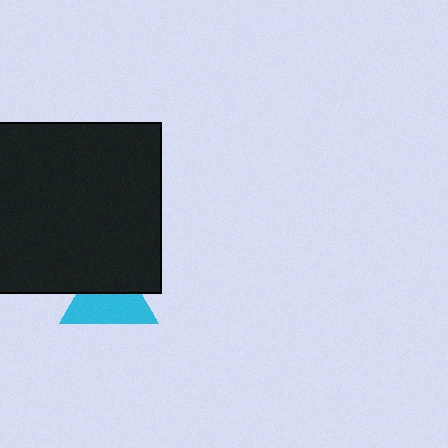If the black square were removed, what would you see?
You would see the complete cyan triangle.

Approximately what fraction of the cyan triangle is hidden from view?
Roughly 42% of the cyan triangle is hidden behind the black square.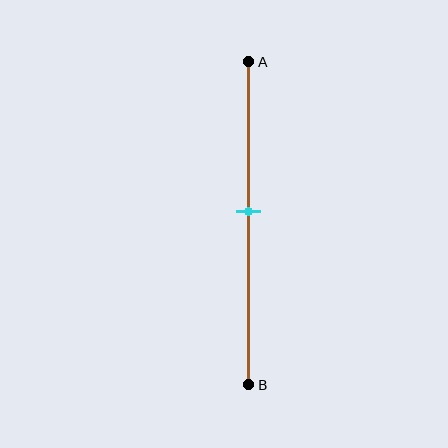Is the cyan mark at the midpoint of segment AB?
No, the mark is at about 45% from A, not at the 50% midpoint.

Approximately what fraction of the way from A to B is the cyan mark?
The cyan mark is approximately 45% of the way from A to B.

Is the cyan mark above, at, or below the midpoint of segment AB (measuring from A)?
The cyan mark is above the midpoint of segment AB.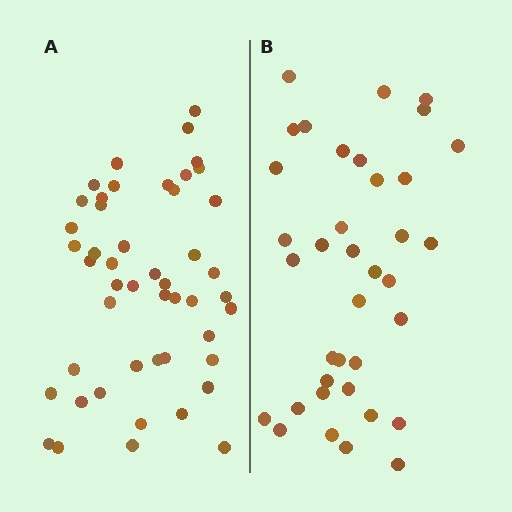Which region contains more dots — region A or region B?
Region A (the left region) has more dots.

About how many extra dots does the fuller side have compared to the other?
Region A has roughly 12 or so more dots than region B.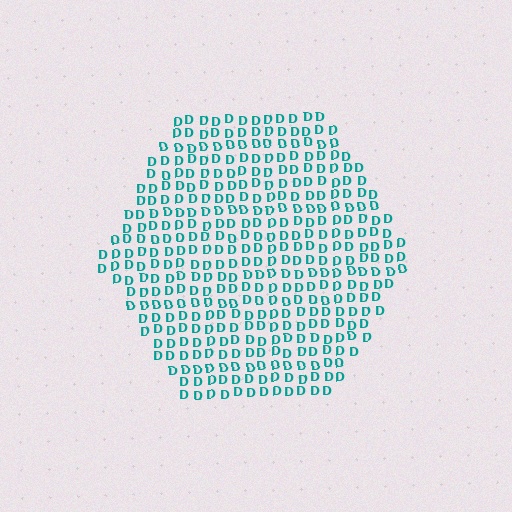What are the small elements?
The small elements are letter D's.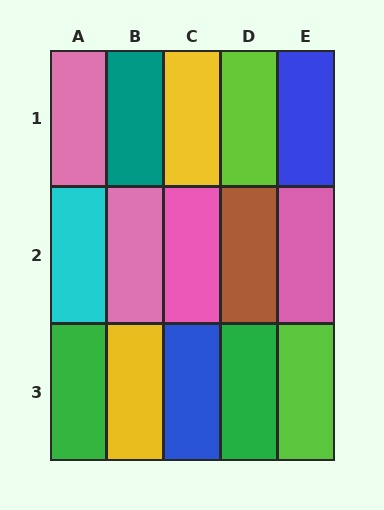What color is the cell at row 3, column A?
Green.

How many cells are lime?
2 cells are lime.